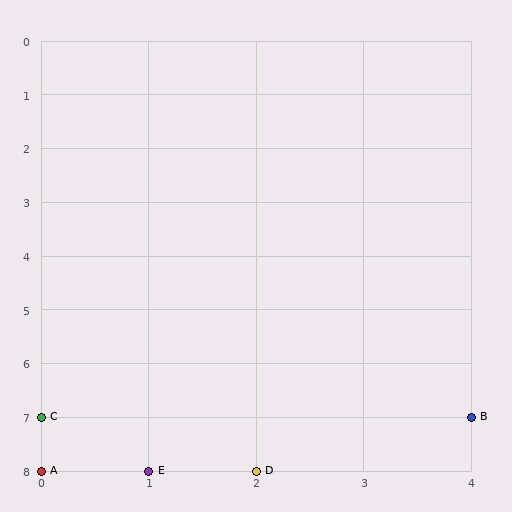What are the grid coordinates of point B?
Point B is at grid coordinates (4, 7).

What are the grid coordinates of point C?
Point C is at grid coordinates (0, 7).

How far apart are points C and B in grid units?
Points C and B are 4 columns apart.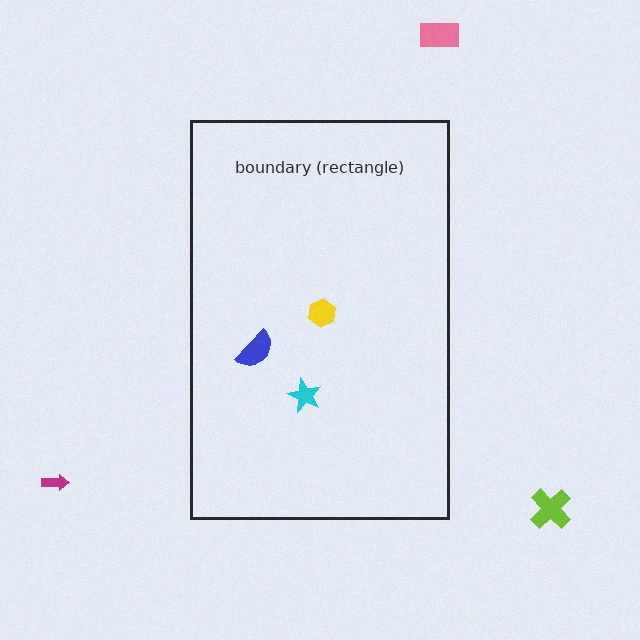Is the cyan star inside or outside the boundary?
Inside.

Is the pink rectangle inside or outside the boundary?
Outside.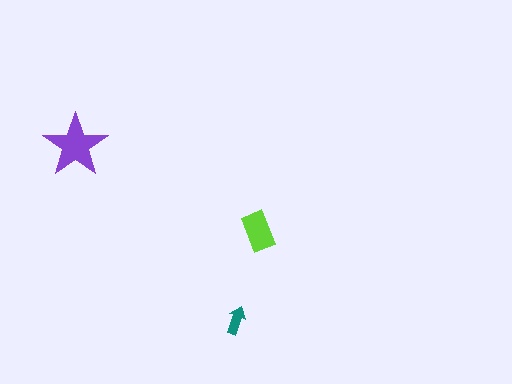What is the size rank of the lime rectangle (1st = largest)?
2nd.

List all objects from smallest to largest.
The teal arrow, the lime rectangle, the purple star.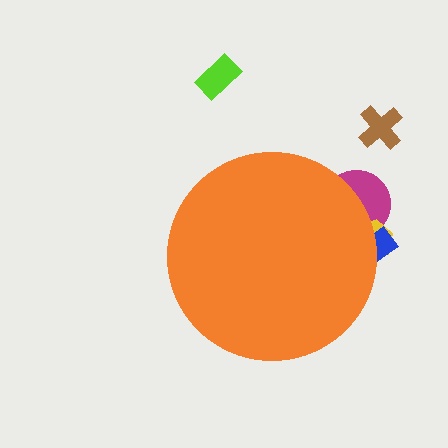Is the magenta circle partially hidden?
Yes, the magenta circle is partially hidden behind the orange circle.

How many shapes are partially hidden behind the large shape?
3 shapes are partially hidden.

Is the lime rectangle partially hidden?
No, the lime rectangle is fully visible.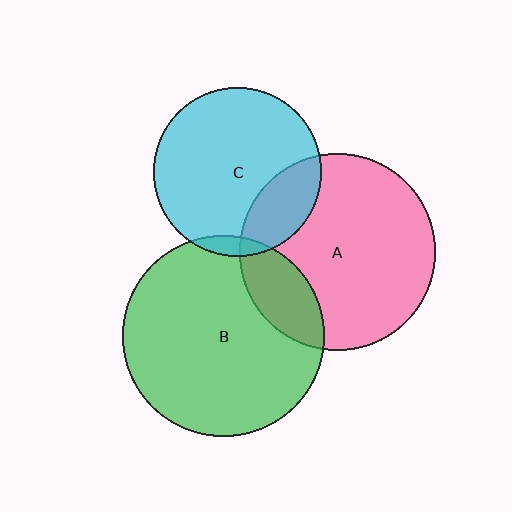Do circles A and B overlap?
Yes.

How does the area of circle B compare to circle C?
Approximately 1.4 times.